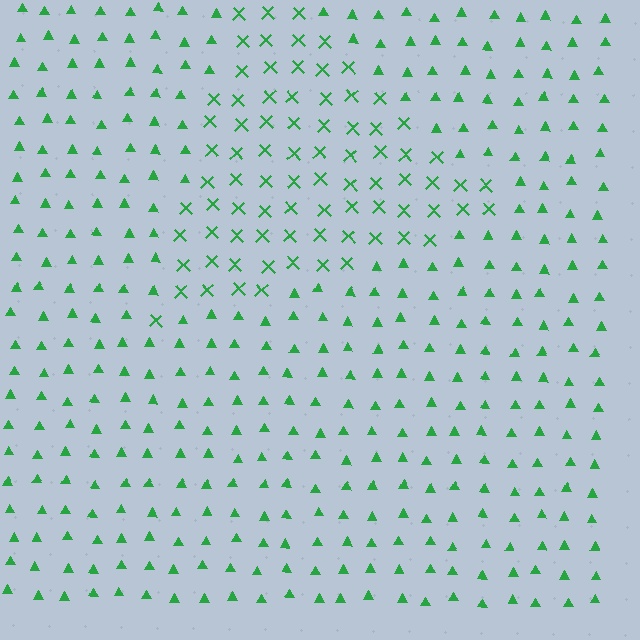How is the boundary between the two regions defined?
The boundary is defined by a change in element shape: X marks inside vs. triangles outside. All elements share the same color and spacing.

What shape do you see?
I see a triangle.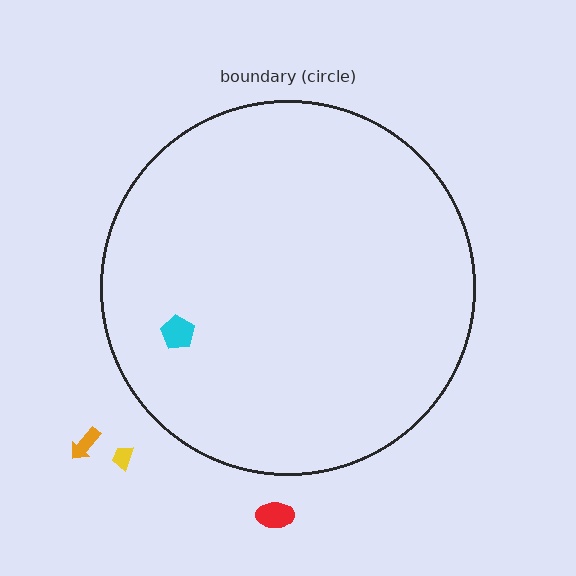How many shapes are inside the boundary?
1 inside, 3 outside.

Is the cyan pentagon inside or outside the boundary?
Inside.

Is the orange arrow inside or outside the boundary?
Outside.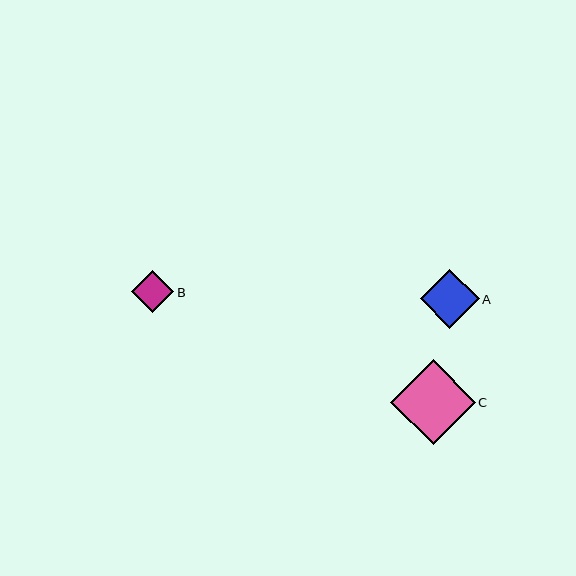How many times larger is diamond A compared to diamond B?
Diamond A is approximately 1.4 times the size of diamond B.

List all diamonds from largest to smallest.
From largest to smallest: C, A, B.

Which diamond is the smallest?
Diamond B is the smallest with a size of approximately 43 pixels.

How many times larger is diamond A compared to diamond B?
Diamond A is approximately 1.4 times the size of diamond B.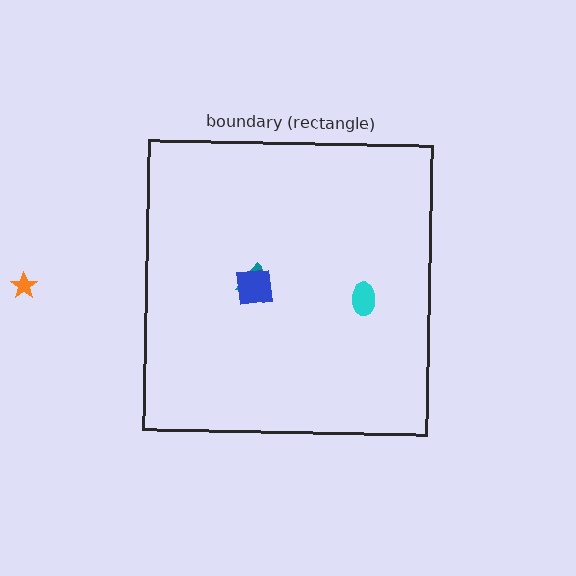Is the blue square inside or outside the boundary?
Inside.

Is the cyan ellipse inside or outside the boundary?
Inside.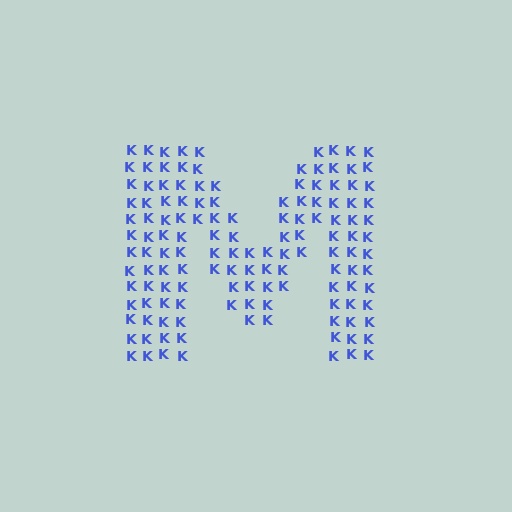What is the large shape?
The large shape is the letter M.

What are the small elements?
The small elements are letter K's.